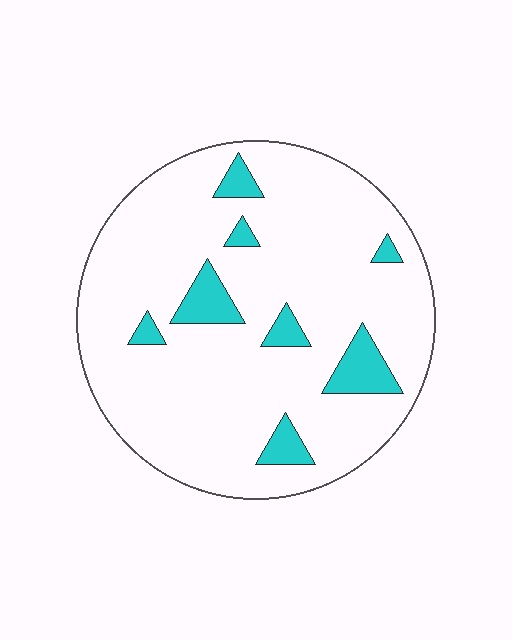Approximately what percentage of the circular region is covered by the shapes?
Approximately 10%.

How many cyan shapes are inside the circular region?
8.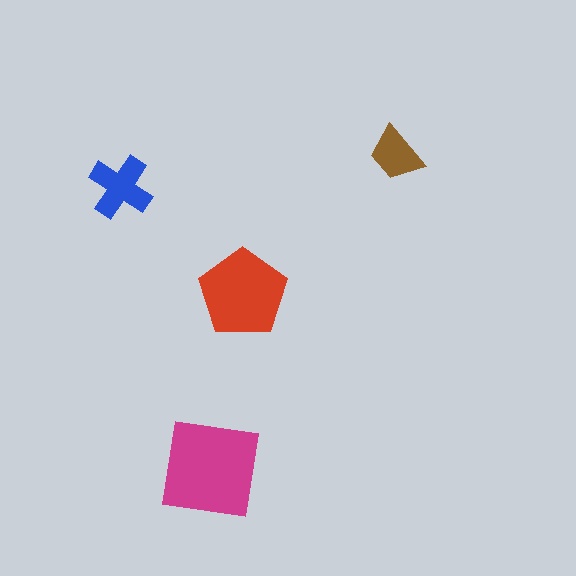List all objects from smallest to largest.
The brown trapezoid, the blue cross, the red pentagon, the magenta square.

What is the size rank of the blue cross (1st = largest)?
3rd.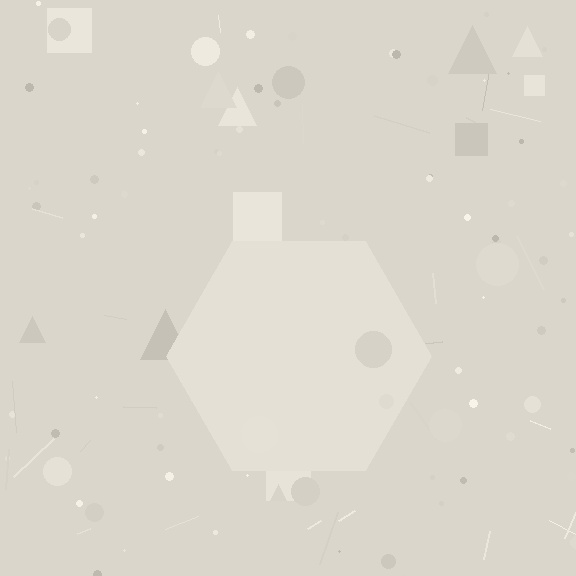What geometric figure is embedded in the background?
A hexagon is embedded in the background.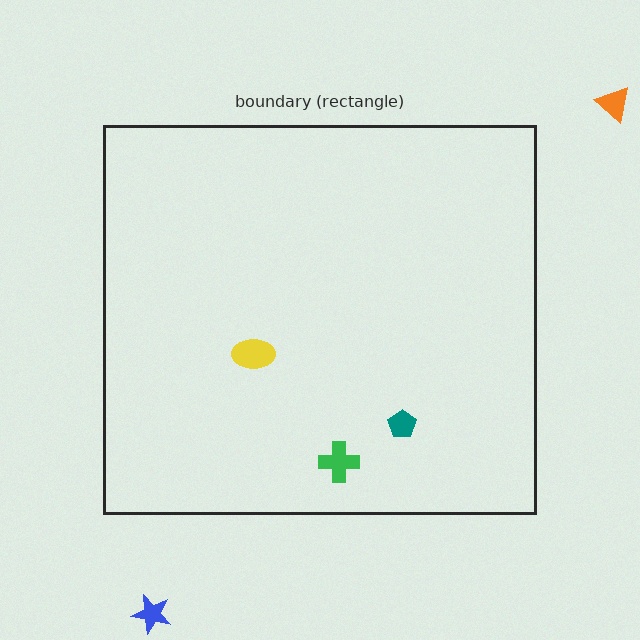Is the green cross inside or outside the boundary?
Inside.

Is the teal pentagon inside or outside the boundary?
Inside.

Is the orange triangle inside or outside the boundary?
Outside.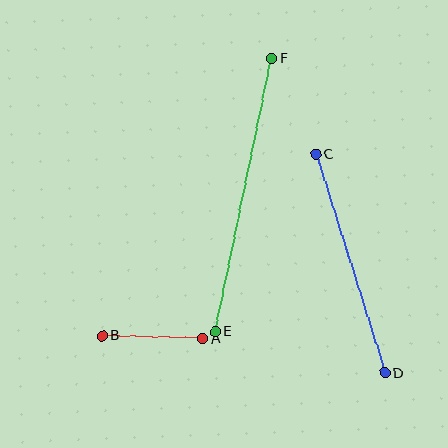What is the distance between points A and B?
The distance is approximately 101 pixels.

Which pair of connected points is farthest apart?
Points E and F are farthest apart.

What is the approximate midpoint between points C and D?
The midpoint is at approximately (350, 264) pixels.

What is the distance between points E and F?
The distance is approximately 279 pixels.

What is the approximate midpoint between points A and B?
The midpoint is at approximately (153, 337) pixels.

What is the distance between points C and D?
The distance is approximately 230 pixels.